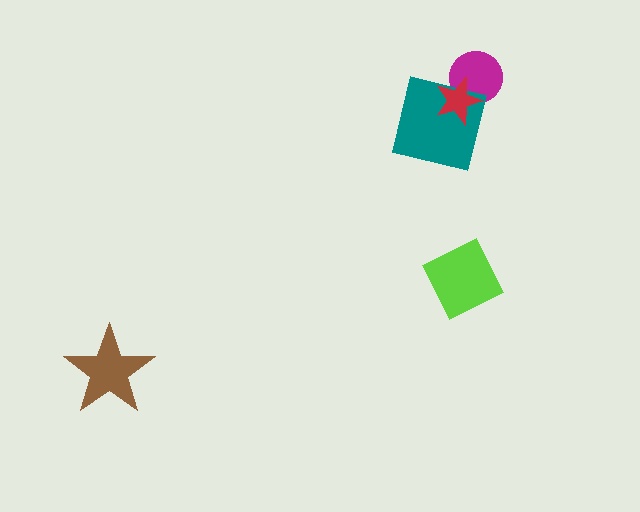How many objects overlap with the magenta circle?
1 object overlaps with the magenta circle.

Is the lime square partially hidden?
No, no other shape covers it.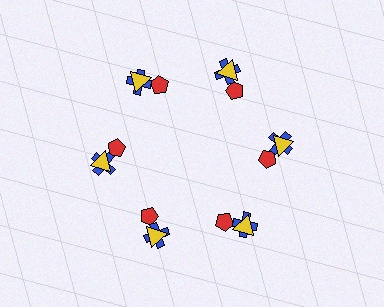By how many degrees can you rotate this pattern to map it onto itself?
The pattern maps onto itself every 60 degrees of rotation.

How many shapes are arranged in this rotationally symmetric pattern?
There are 18 shapes, arranged in 6 groups of 3.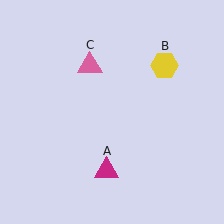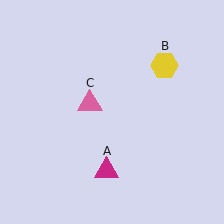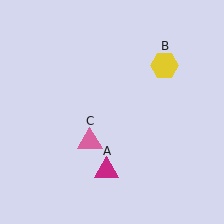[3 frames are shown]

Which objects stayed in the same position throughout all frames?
Magenta triangle (object A) and yellow hexagon (object B) remained stationary.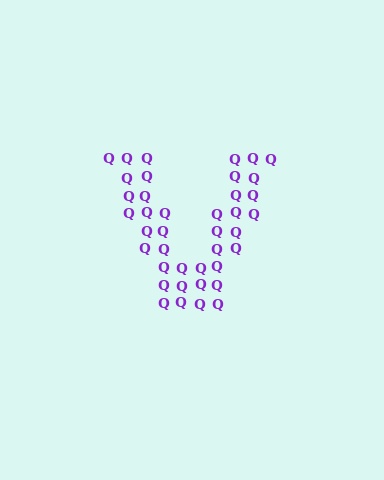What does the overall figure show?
The overall figure shows the letter V.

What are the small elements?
The small elements are letter Q's.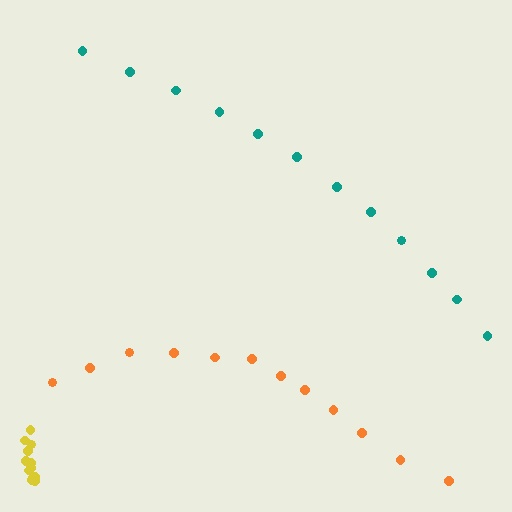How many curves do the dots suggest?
There are 3 distinct paths.